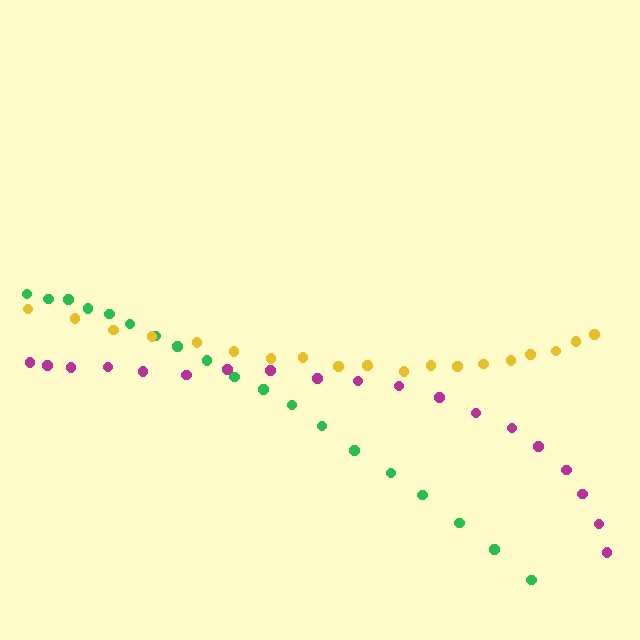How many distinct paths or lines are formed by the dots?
There are 3 distinct paths.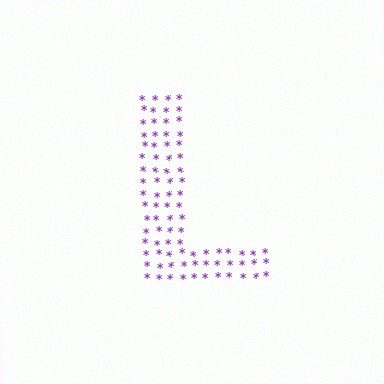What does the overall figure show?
The overall figure shows the letter L.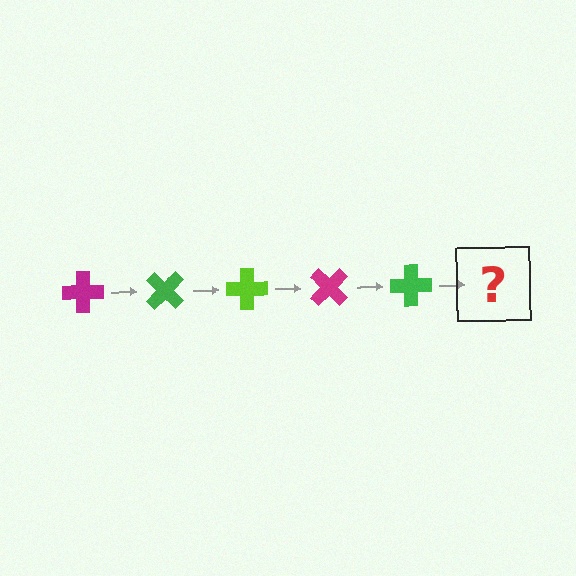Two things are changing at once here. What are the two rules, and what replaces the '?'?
The two rules are that it rotates 45 degrees each step and the color cycles through magenta, green, and lime. The '?' should be a lime cross, rotated 225 degrees from the start.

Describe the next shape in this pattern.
It should be a lime cross, rotated 225 degrees from the start.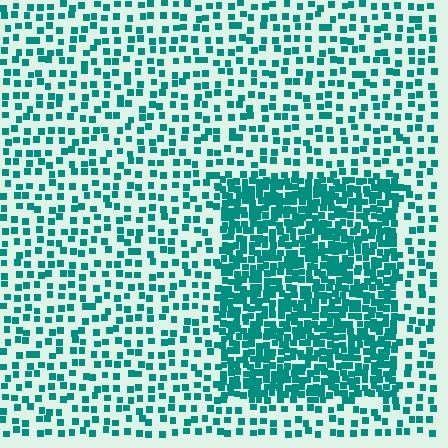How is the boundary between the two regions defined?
The boundary is defined by a change in element density (approximately 2.5x ratio). All elements are the same color, size, and shape.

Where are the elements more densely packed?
The elements are more densely packed inside the rectangle boundary.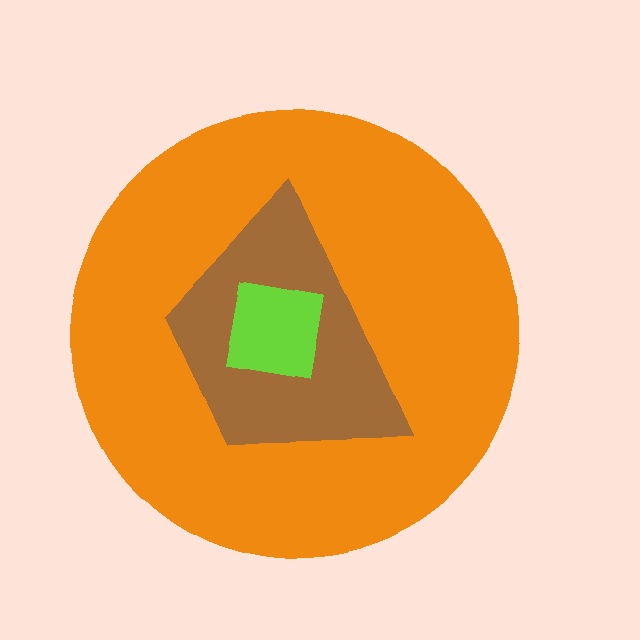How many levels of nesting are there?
3.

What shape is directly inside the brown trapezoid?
The lime square.